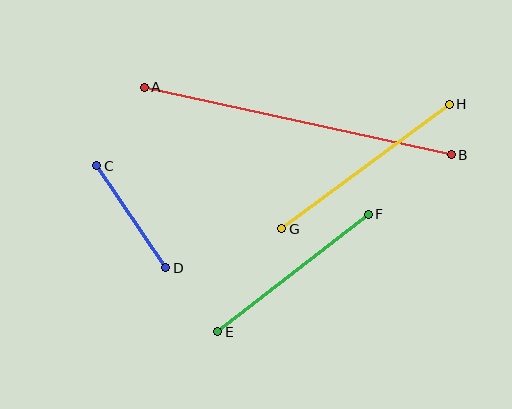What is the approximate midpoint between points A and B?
The midpoint is at approximately (298, 121) pixels.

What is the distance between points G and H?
The distance is approximately 209 pixels.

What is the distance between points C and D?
The distance is approximately 123 pixels.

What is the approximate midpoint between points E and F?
The midpoint is at approximately (293, 273) pixels.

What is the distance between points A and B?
The distance is approximately 314 pixels.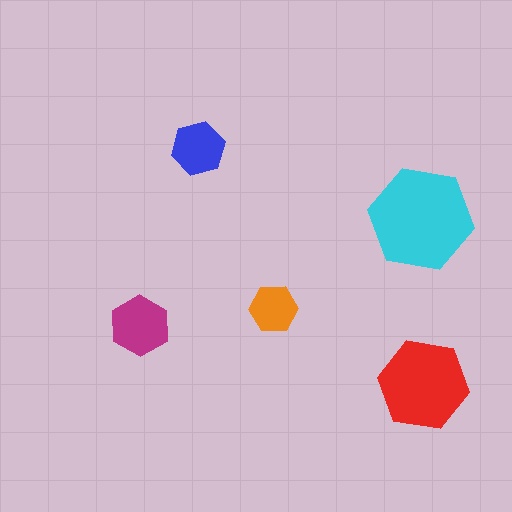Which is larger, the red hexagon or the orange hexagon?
The red one.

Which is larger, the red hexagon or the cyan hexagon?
The cyan one.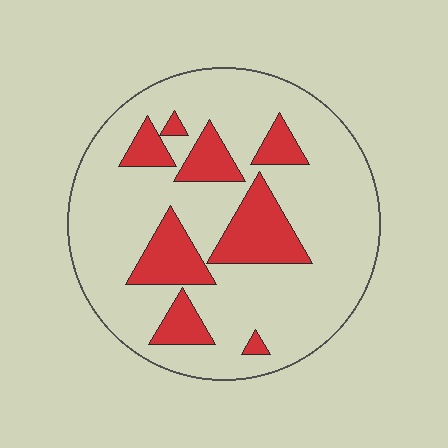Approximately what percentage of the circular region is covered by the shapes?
Approximately 20%.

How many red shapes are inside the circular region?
8.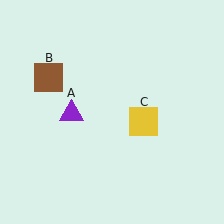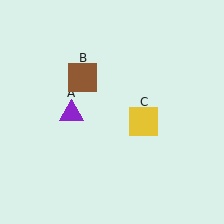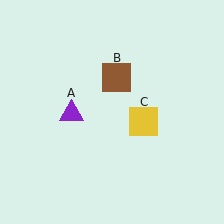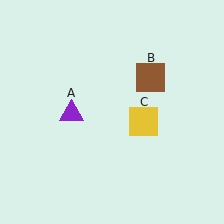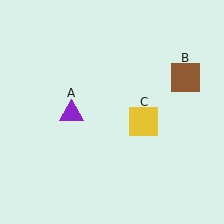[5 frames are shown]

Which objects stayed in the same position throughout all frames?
Purple triangle (object A) and yellow square (object C) remained stationary.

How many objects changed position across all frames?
1 object changed position: brown square (object B).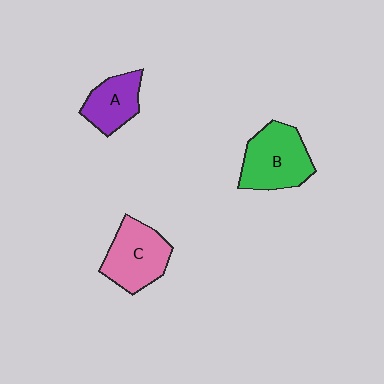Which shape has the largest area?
Shape B (green).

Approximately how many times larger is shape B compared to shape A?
Approximately 1.5 times.